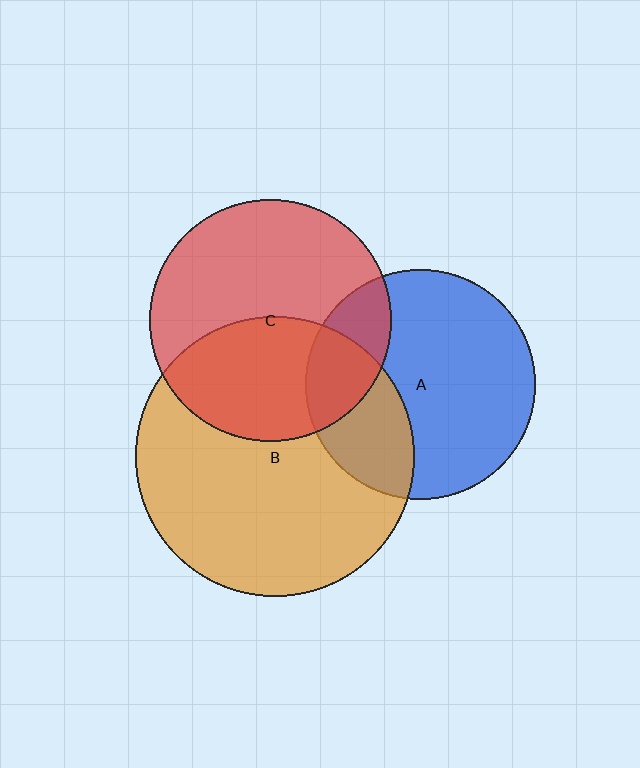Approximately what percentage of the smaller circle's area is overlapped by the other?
Approximately 30%.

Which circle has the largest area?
Circle B (orange).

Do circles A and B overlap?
Yes.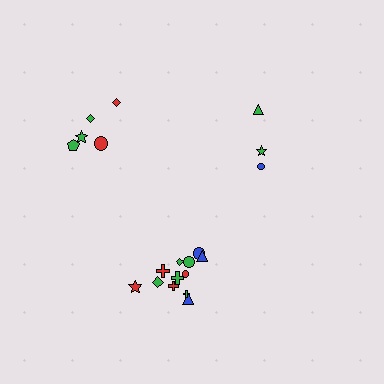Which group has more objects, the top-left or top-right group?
The top-left group.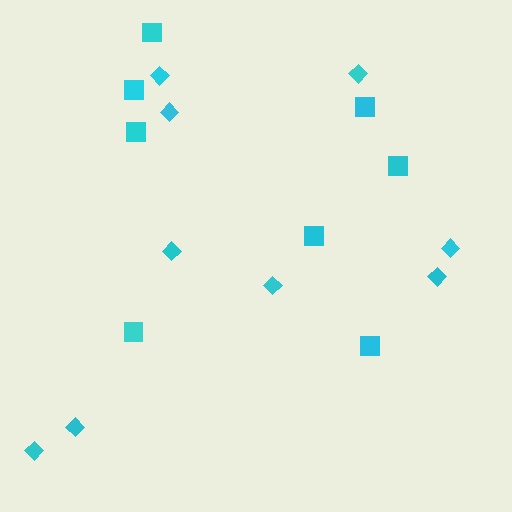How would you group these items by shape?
There are 2 groups: one group of diamonds (9) and one group of squares (8).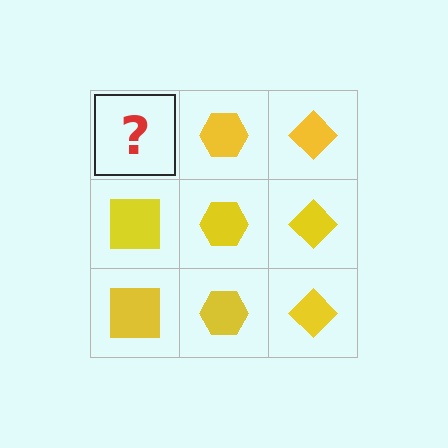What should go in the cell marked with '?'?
The missing cell should contain a yellow square.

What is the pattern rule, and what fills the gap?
The rule is that each column has a consistent shape. The gap should be filled with a yellow square.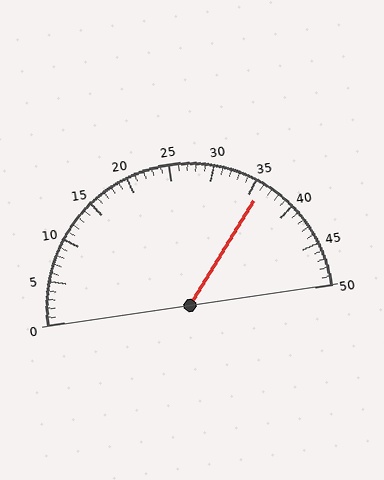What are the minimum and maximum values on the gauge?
The gauge ranges from 0 to 50.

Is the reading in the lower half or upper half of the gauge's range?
The reading is in the upper half of the range (0 to 50).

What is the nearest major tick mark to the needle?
The nearest major tick mark is 35.